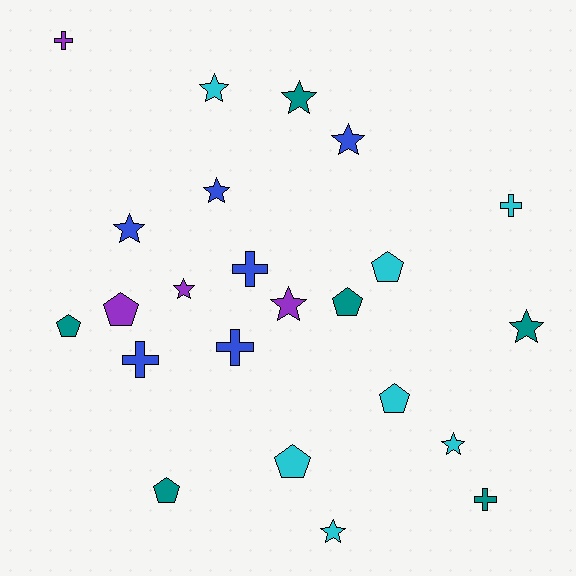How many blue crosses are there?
There are 3 blue crosses.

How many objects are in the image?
There are 23 objects.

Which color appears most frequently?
Cyan, with 7 objects.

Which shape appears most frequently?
Star, with 10 objects.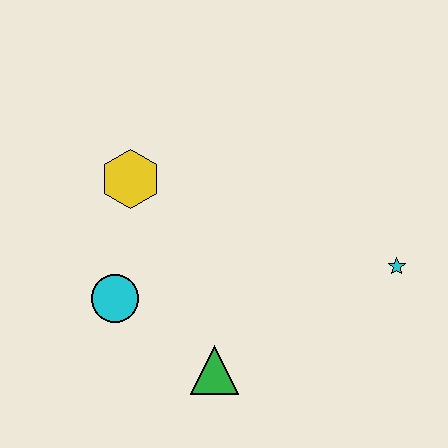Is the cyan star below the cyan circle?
No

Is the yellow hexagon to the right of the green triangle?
No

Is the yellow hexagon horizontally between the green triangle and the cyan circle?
Yes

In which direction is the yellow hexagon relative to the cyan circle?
The yellow hexagon is above the cyan circle.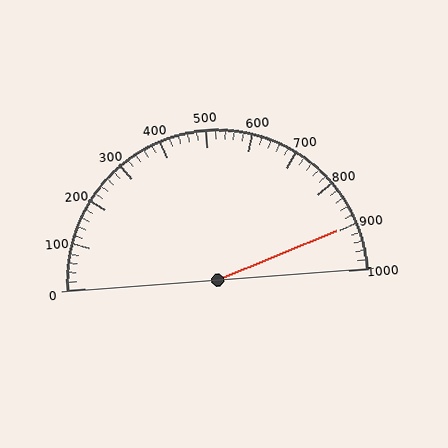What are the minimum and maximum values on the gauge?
The gauge ranges from 0 to 1000.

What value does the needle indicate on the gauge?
The needle indicates approximately 900.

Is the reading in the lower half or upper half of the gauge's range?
The reading is in the upper half of the range (0 to 1000).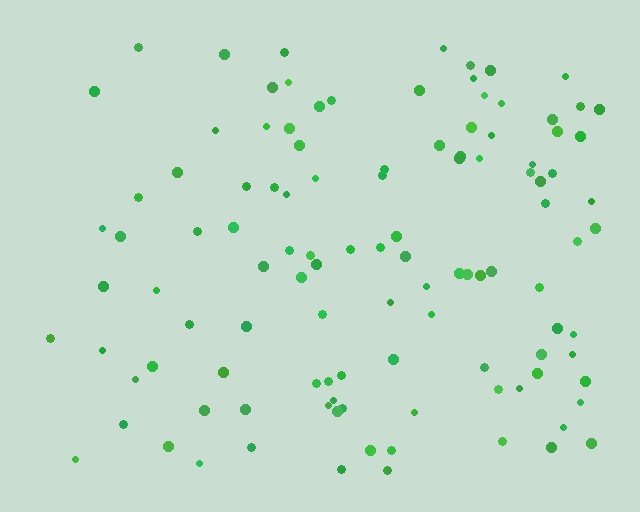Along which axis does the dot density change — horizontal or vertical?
Horizontal.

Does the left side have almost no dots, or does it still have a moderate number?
Still a moderate number, just noticeably fewer than the right.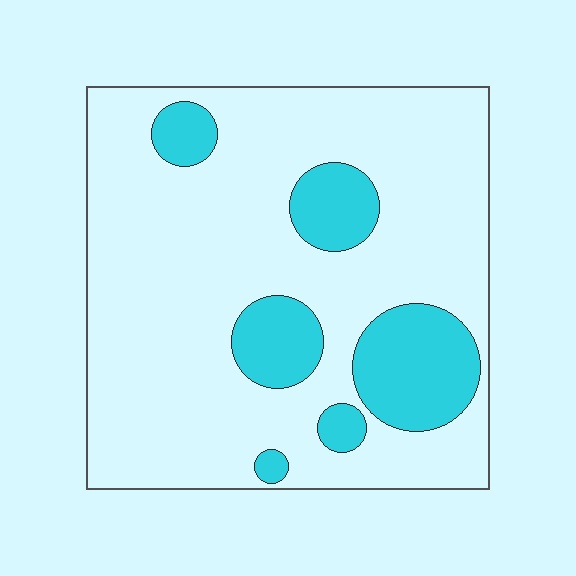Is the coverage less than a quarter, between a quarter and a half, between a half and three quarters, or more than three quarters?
Less than a quarter.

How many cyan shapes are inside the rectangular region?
6.